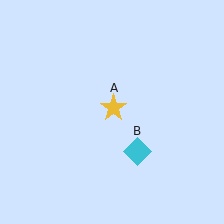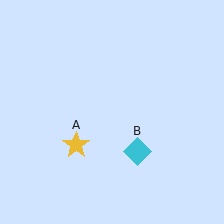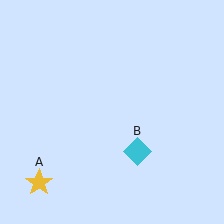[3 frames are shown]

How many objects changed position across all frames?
1 object changed position: yellow star (object A).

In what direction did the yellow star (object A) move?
The yellow star (object A) moved down and to the left.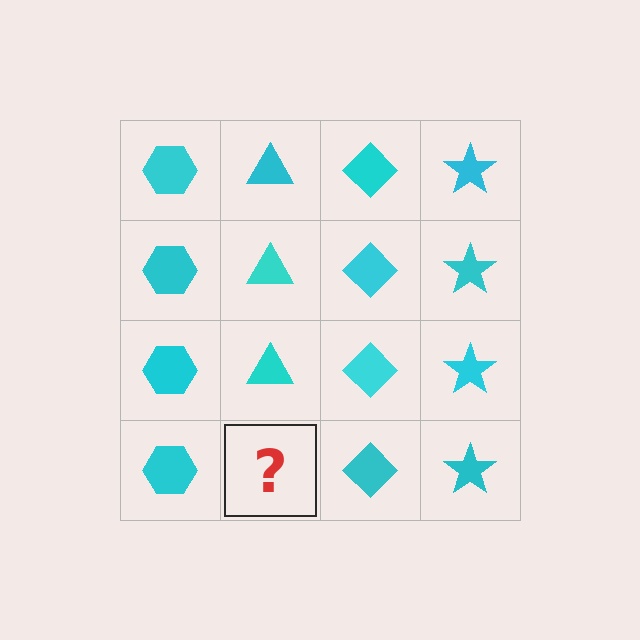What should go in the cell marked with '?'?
The missing cell should contain a cyan triangle.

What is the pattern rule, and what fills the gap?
The rule is that each column has a consistent shape. The gap should be filled with a cyan triangle.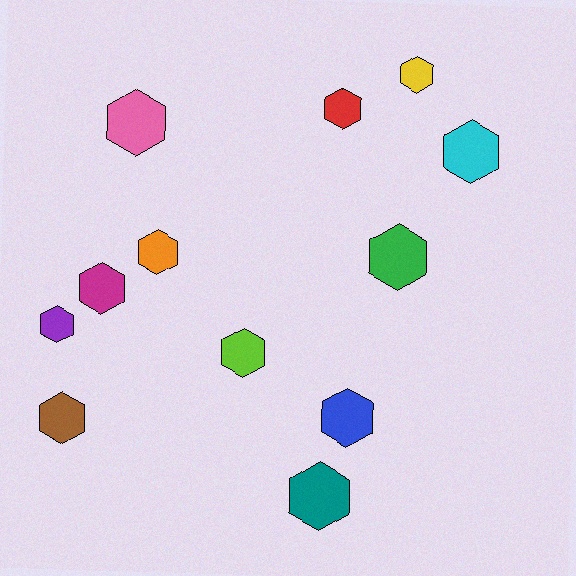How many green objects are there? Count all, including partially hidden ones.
There is 1 green object.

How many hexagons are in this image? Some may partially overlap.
There are 12 hexagons.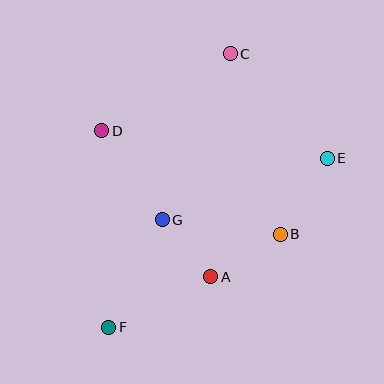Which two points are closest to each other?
Points A and G are closest to each other.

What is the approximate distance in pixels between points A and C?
The distance between A and C is approximately 224 pixels.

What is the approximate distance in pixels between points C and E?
The distance between C and E is approximately 143 pixels.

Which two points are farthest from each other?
Points C and F are farthest from each other.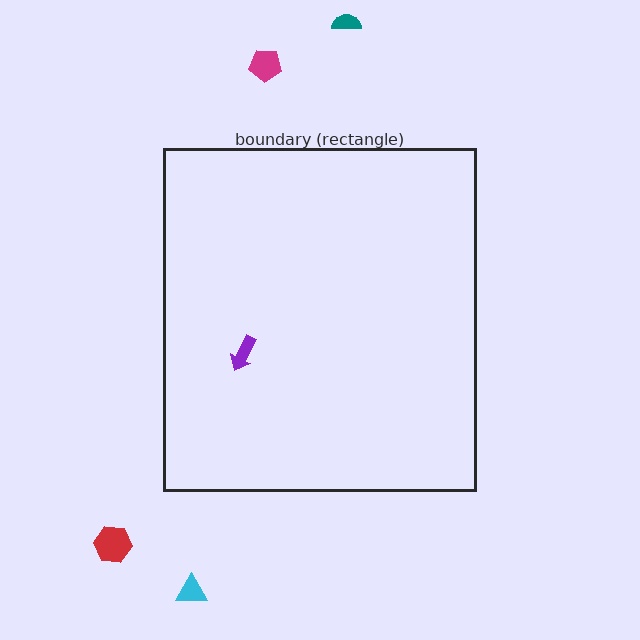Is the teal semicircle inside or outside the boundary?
Outside.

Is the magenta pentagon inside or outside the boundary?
Outside.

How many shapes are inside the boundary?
1 inside, 4 outside.